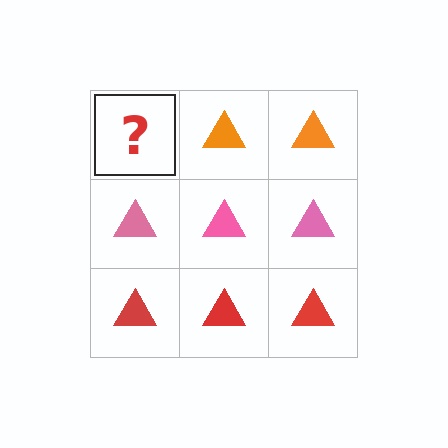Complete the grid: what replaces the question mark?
The question mark should be replaced with an orange triangle.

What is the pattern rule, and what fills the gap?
The rule is that each row has a consistent color. The gap should be filled with an orange triangle.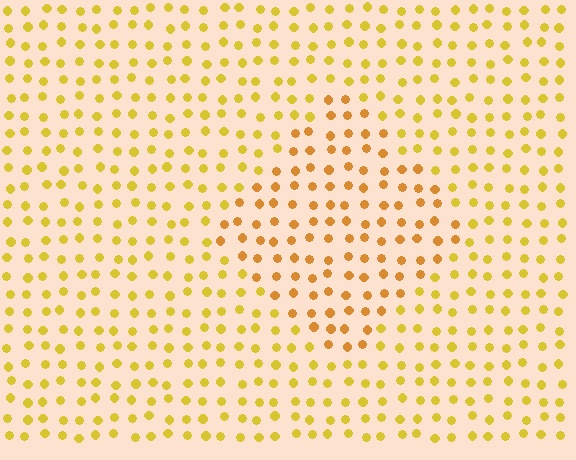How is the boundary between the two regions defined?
The boundary is defined purely by a slight shift in hue (about 21 degrees). Spacing, size, and orientation are identical on both sides.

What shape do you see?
I see a diamond.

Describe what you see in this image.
The image is filled with small yellow elements in a uniform arrangement. A diamond-shaped region is visible where the elements are tinted to a slightly different hue, forming a subtle color boundary.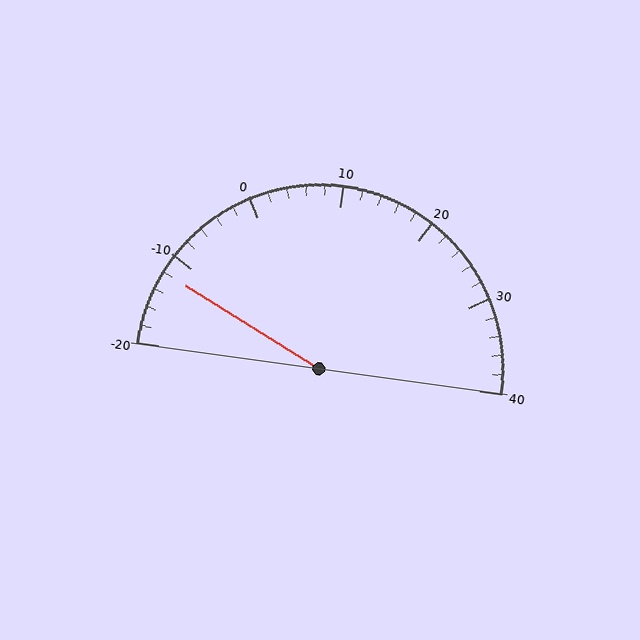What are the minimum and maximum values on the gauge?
The gauge ranges from -20 to 40.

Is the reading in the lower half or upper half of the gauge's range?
The reading is in the lower half of the range (-20 to 40).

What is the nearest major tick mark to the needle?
The nearest major tick mark is -10.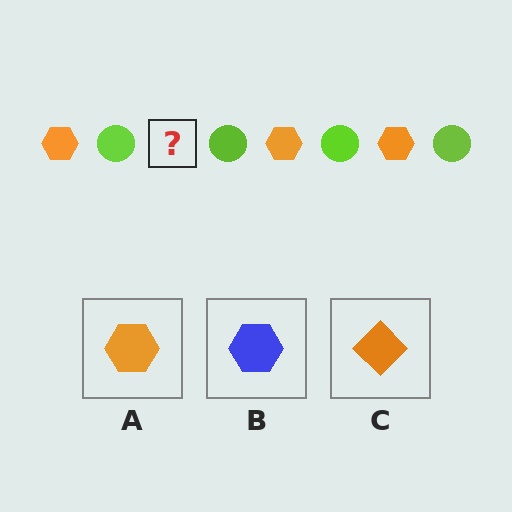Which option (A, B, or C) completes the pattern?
A.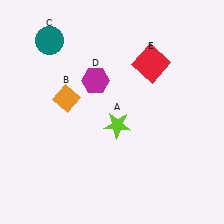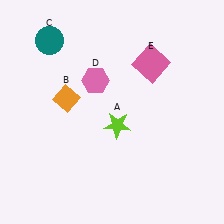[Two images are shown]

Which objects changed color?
D changed from magenta to pink. E changed from red to pink.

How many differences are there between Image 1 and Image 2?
There are 2 differences between the two images.